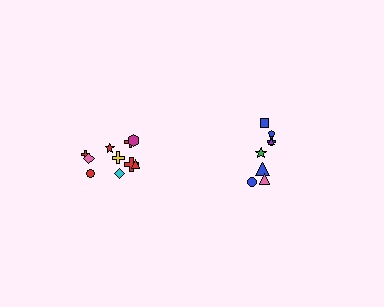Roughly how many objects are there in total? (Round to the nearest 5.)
Roughly 20 objects in total.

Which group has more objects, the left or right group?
The left group.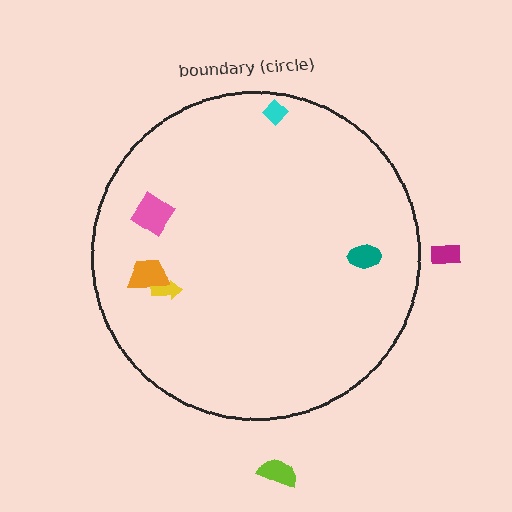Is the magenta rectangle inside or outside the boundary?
Outside.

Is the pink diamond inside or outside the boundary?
Inside.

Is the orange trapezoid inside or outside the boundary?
Inside.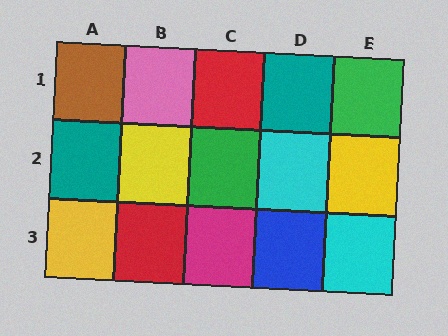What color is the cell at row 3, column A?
Yellow.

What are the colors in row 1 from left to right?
Brown, pink, red, teal, green.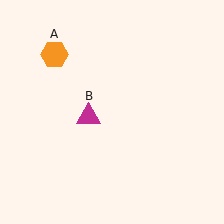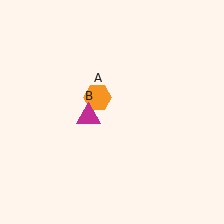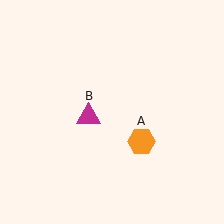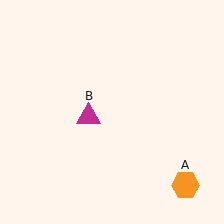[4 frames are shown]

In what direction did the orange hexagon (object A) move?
The orange hexagon (object A) moved down and to the right.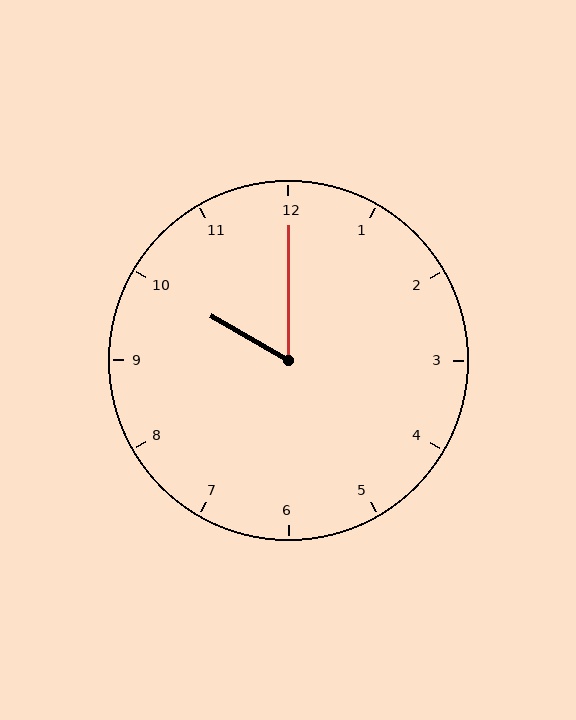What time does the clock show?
10:00.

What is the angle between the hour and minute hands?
Approximately 60 degrees.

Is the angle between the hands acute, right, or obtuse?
It is acute.